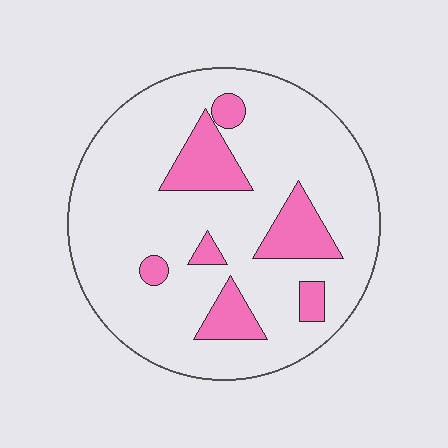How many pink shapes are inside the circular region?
7.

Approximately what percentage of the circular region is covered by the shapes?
Approximately 20%.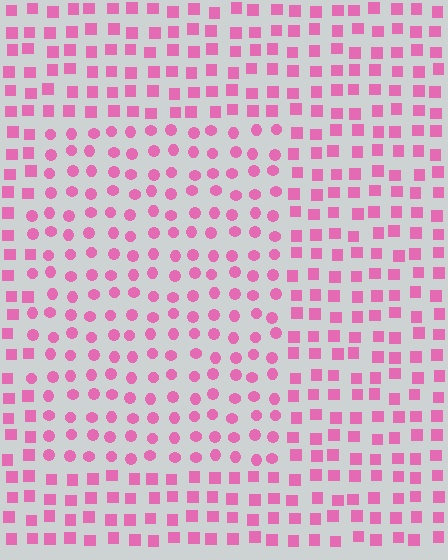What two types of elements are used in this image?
The image uses circles inside the rectangle region and squares outside it.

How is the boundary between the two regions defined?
The boundary is defined by a change in element shape: circles inside vs. squares outside. All elements share the same color and spacing.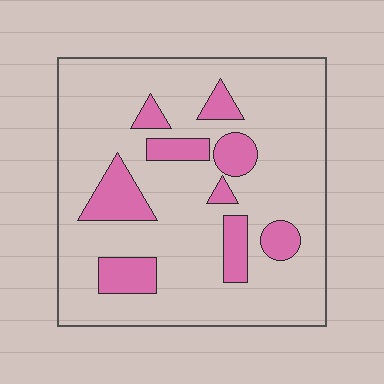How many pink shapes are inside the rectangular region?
9.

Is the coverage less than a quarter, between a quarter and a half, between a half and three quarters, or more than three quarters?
Less than a quarter.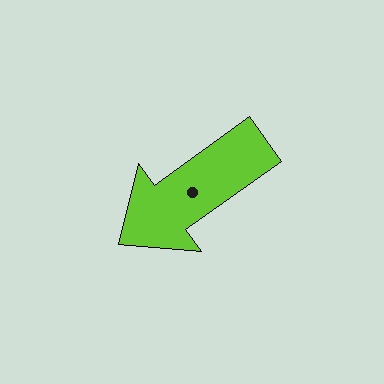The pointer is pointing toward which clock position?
Roughly 8 o'clock.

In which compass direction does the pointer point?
Southwest.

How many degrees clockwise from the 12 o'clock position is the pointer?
Approximately 234 degrees.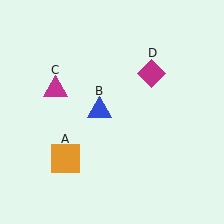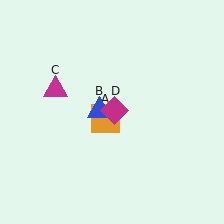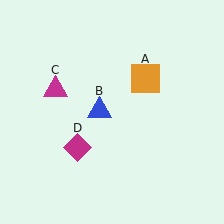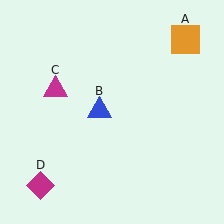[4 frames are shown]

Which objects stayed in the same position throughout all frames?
Blue triangle (object B) and magenta triangle (object C) remained stationary.